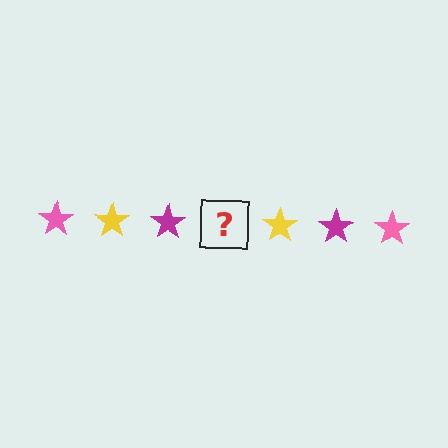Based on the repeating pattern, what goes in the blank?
The blank should be a pink star.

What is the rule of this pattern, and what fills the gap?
The rule is that the pattern cycles through pink, yellow, magenta stars. The gap should be filled with a pink star.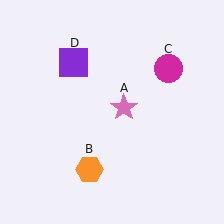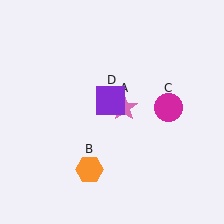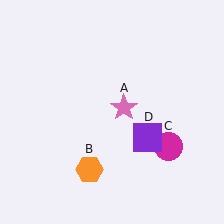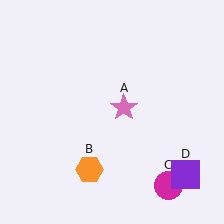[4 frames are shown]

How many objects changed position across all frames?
2 objects changed position: magenta circle (object C), purple square (object D).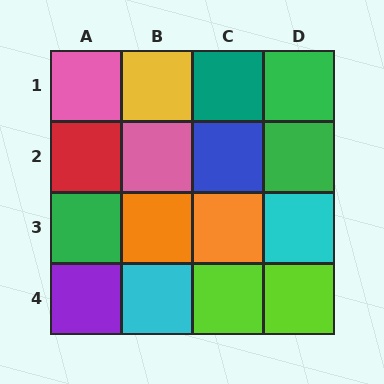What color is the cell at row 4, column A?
Purple.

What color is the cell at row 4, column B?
Cyan.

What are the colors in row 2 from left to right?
Red, pink, blue, green.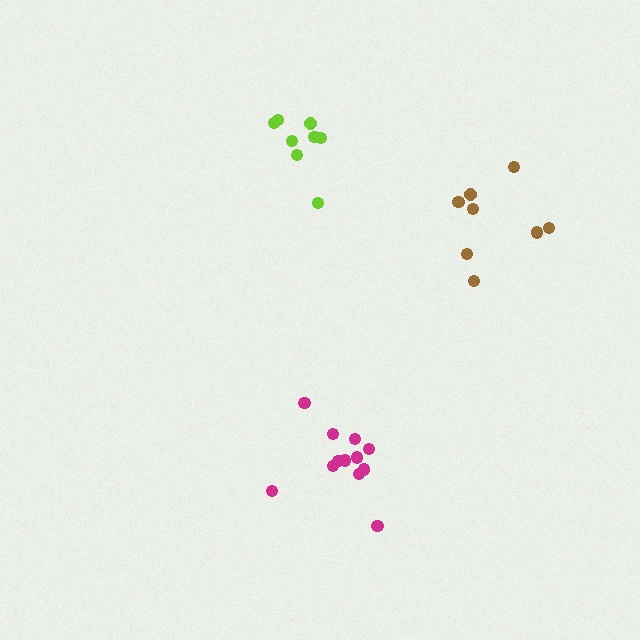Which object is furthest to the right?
The brown cluster is rightmost.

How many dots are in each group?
Group 1: 12 dots, Group 2: 8 dots, Group 3: 8 dots (28 total).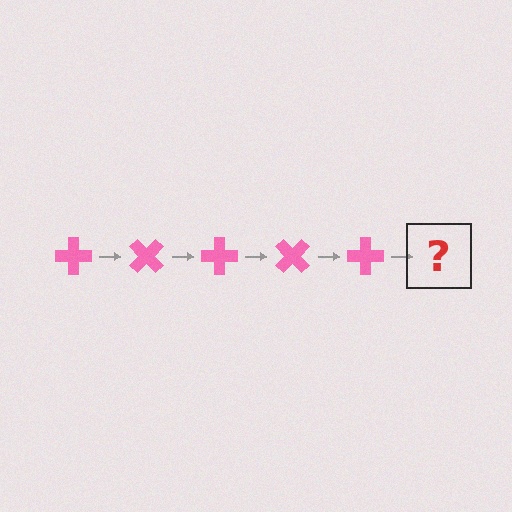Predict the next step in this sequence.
The next step is a pink cross rotated 225 degrees.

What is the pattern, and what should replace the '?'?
The pattern is that the cross rotates 45 degrees each step. The '?' should be a pink cross rotated 225 degrees.